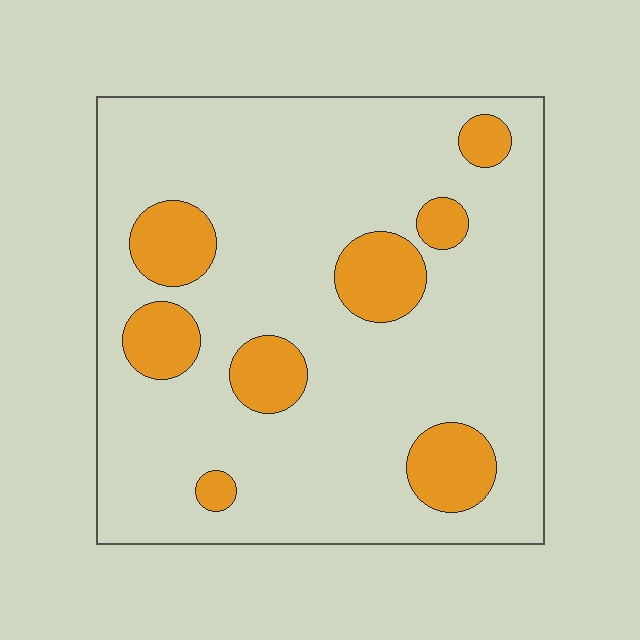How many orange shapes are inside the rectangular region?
8.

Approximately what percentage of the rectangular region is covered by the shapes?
Approximately 15%.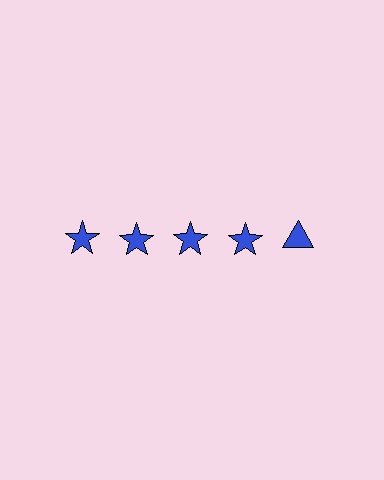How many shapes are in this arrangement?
There are 5 shapes arranged in a grid pattern.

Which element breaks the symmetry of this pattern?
The blue triangle in the top row, rightmost column breaks the symmetry. All other shapes are blue stars.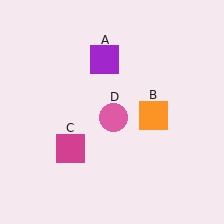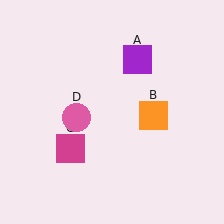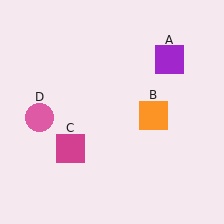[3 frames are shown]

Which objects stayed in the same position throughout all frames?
Orange square (object B) and magenta square (object C) remained stationary.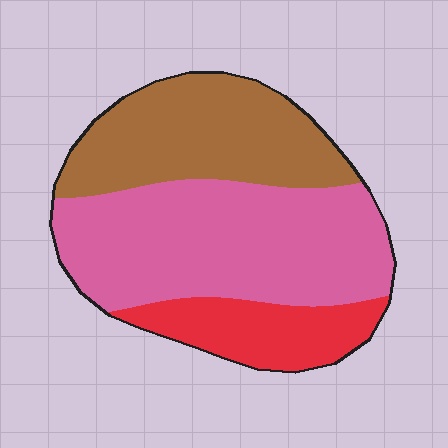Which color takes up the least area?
Red, at roughly 20%.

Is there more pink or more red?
Pink.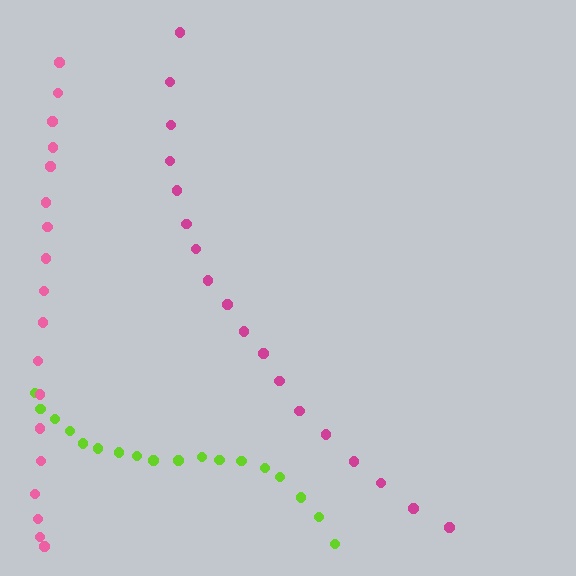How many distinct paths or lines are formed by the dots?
There are 3 distinct paths.